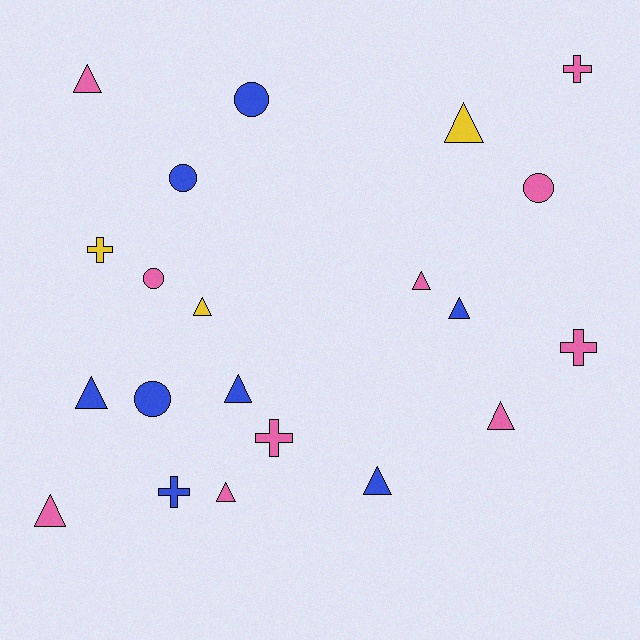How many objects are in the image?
There are 21 objects.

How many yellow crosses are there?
There is 1 yellow cross.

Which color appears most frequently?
Pink, with 10 objects.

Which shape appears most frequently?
Triangle, with 11 objects.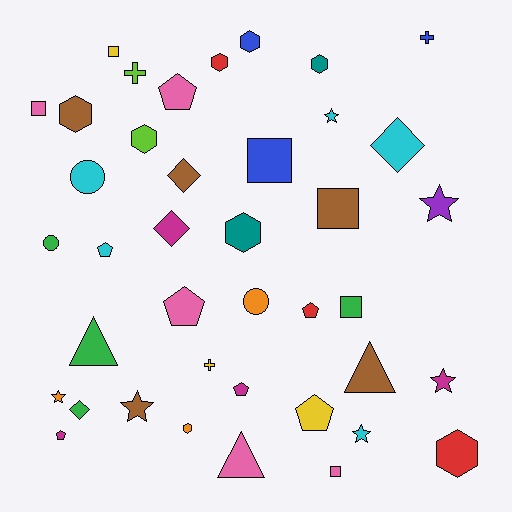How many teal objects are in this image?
There are 2 teal objects.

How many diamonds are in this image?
There are 4 diamonds.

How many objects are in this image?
There are 40 objects.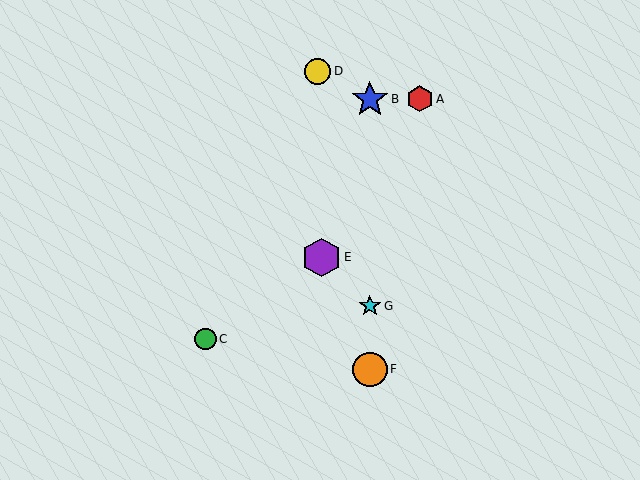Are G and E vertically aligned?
No, G is at x≈370 and E is at x≈321.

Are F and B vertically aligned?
Yes, both are at x≈370.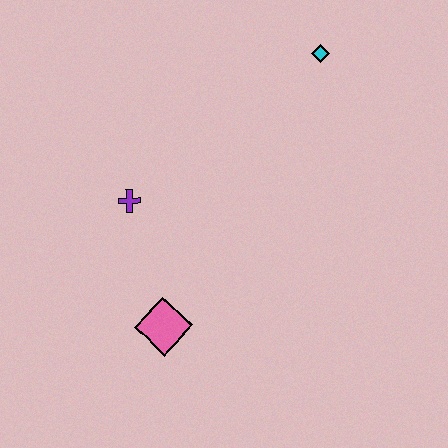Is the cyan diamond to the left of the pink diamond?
No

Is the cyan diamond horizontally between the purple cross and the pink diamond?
No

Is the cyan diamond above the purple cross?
Yes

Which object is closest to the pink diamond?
The purple cross is closest to the pink diamond.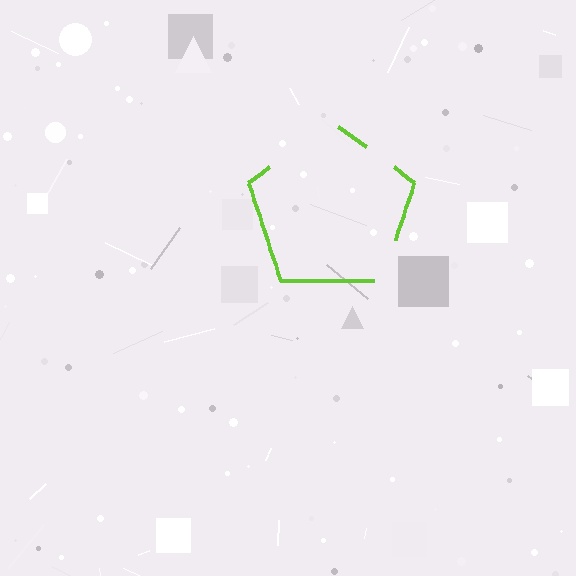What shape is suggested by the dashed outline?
The dashed outline suggests a pentagon.